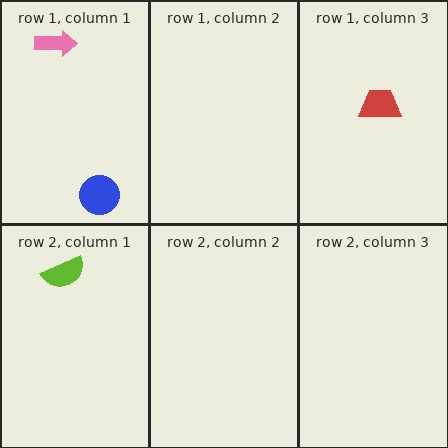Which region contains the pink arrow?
The row 1, column 1 region.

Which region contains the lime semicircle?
The row 2, column 1 region.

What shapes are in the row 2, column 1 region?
The lime semicircle.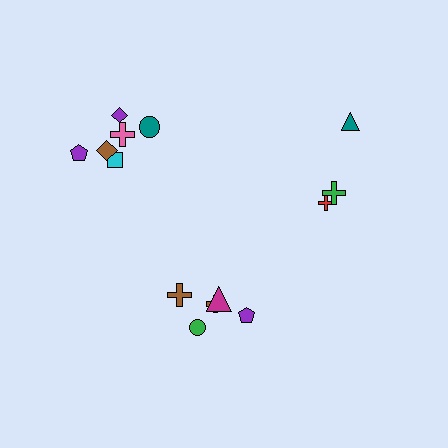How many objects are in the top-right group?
There are 3 objects.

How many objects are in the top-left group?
There are 6 objects.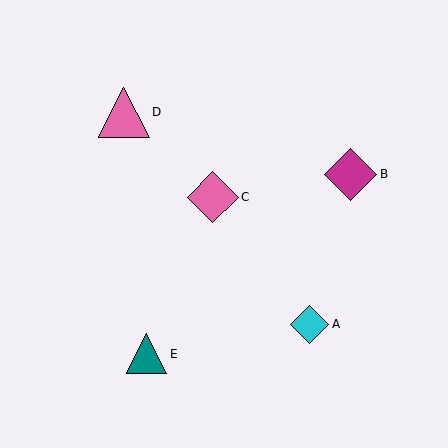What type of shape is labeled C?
Shape C is a pink diamond.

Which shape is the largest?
The magenta diamond (labeled B) is the largest.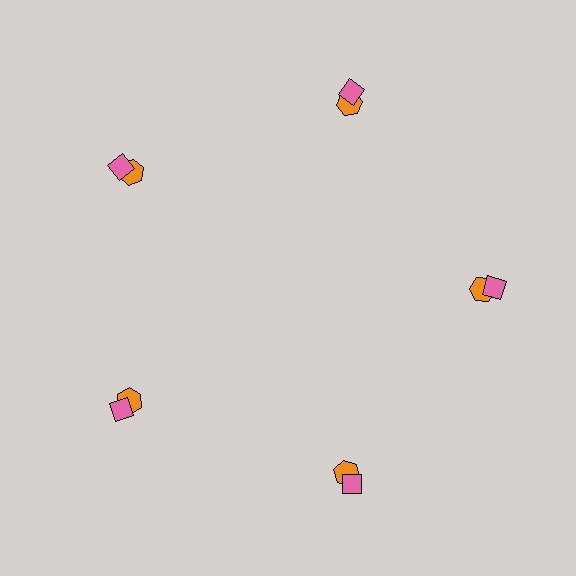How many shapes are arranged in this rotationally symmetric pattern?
There are 10 shapes, arranged in 5 groups of 2.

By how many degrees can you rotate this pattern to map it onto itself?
The pattern maps onto itself every 72 degrees of rotation.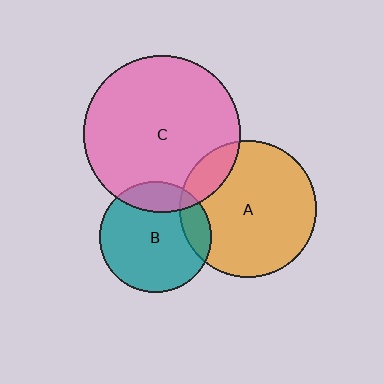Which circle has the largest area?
Circle C (pink).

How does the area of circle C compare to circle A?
Approximately 1.3 times.